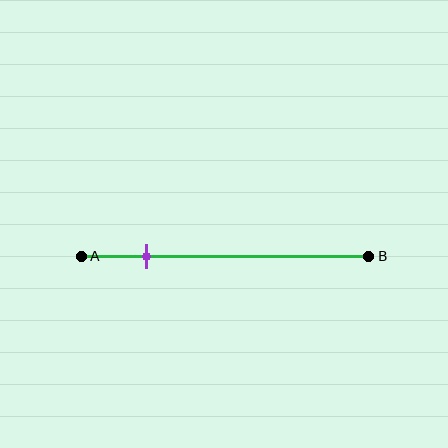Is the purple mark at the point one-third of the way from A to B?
No, the mark is at about 25% from A, not at the 33% one-third point.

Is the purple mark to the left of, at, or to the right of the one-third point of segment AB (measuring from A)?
The purple mark is to the left of the one-third point of segment AB.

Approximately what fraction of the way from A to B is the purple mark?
The purple mark is approximately 25% of the way from A to B.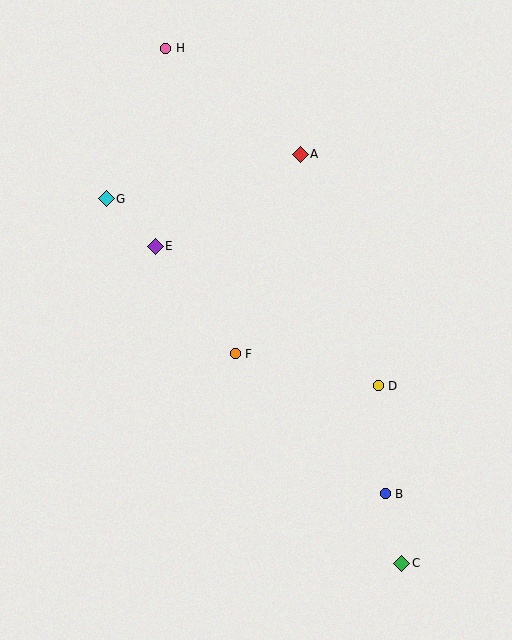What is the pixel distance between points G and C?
The distance between G and C is 469 pixels.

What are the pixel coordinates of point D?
Point D is at (378, 386).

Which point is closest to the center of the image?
Point F at (235, 354) is closest to the center.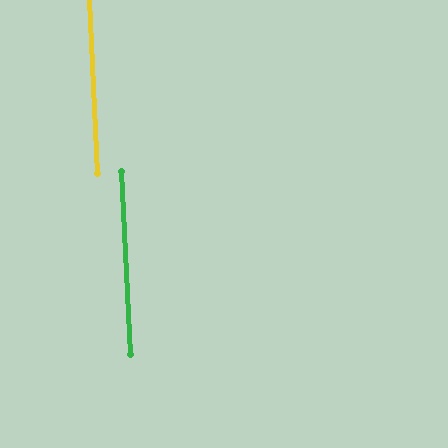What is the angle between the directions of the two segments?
Approximately 1 degree.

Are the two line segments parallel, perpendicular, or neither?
Parallel — their directions differ by only 0.5°.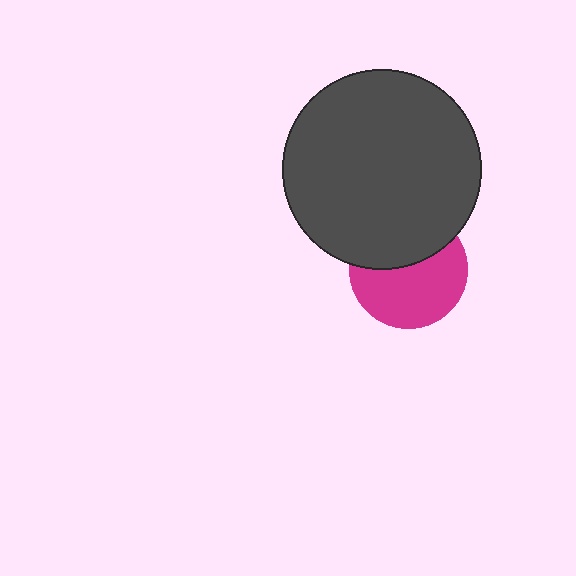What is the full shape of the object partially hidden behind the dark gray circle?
The partially hidden object is a magenta circle.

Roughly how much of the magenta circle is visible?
About half of it is visible (roughly 59%).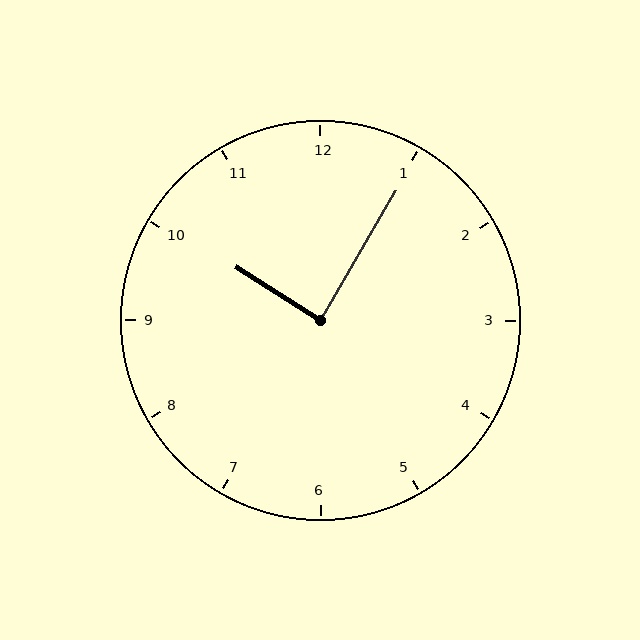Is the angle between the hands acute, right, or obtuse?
It is right.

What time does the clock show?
10:05.